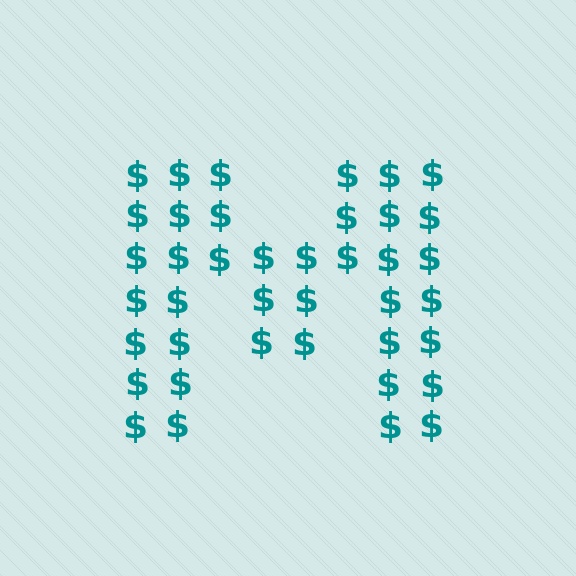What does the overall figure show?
The overall figure shows the letter M.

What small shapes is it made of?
It is made of small dollar signs.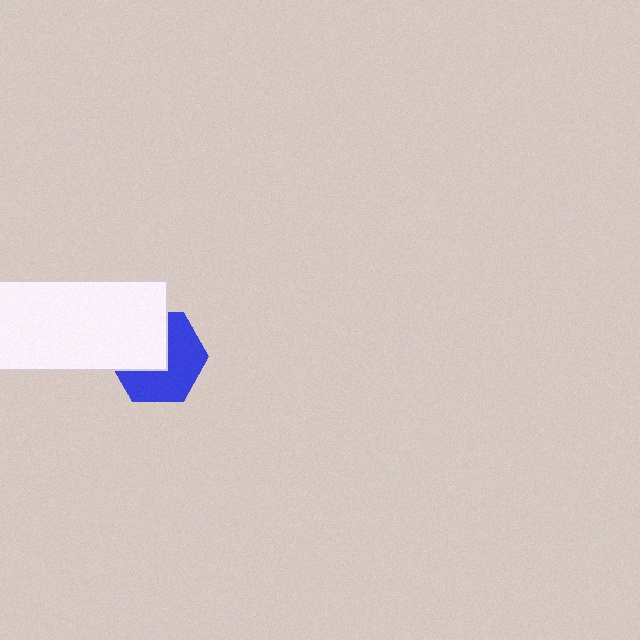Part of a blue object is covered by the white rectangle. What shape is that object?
It is a hexagon.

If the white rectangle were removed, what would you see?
You would see the complete blue hexagon.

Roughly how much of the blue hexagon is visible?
About half of it is visible (roughly 56%).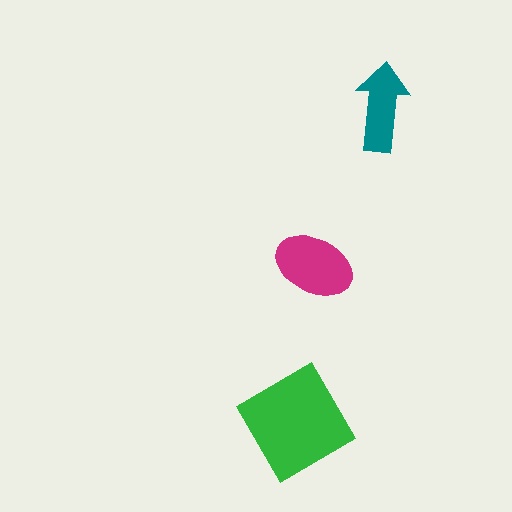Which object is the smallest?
The teal arrow.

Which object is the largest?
The green diamond.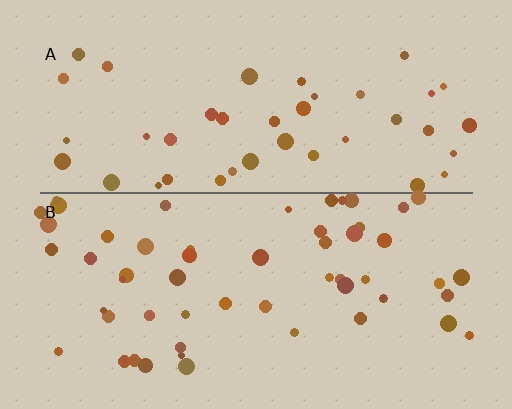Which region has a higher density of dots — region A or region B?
B (the bottom).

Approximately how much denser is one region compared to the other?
Approximately 1.3× — region B over region A.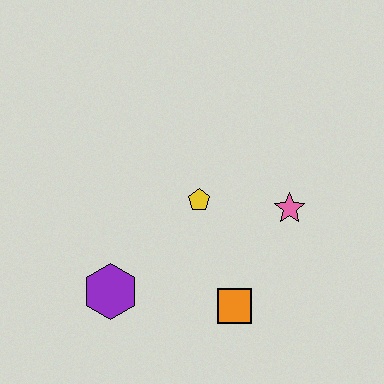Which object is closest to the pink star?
The yellow pentagon is closest to the pink star.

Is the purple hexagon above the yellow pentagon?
No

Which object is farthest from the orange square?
The purple hexagon is farthest from the orange square.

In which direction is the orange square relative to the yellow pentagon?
The orange square is below the yellow pentagon.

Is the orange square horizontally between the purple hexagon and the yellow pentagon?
No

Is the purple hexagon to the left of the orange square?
Yes